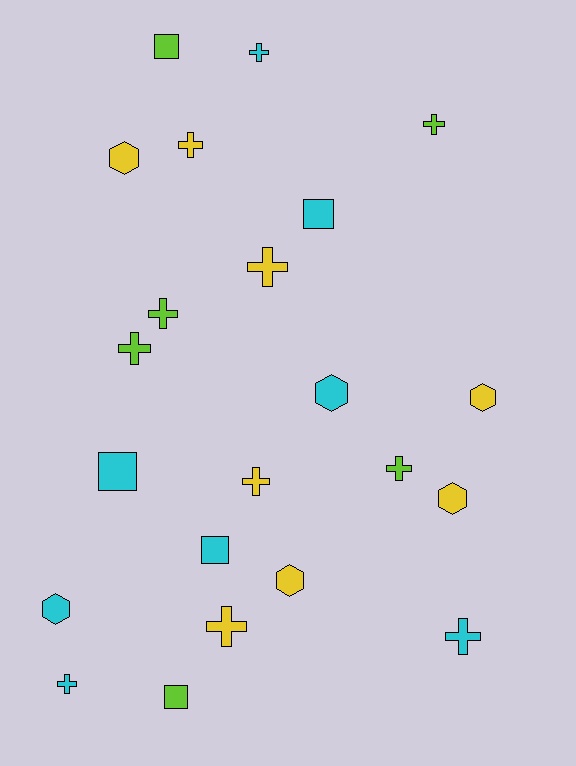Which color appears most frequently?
Cyan, with 8 objects.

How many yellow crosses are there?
There are 4 yellow crosses.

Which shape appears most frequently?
Cross, with 11 objects.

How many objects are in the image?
There are 22 objects.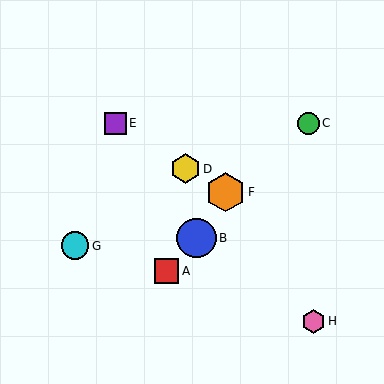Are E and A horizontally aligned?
No, E is at y≈123 and A is at y≈271.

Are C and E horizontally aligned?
Yes, both are at y≈123.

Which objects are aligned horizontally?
Objects C, E are aligned horizontally.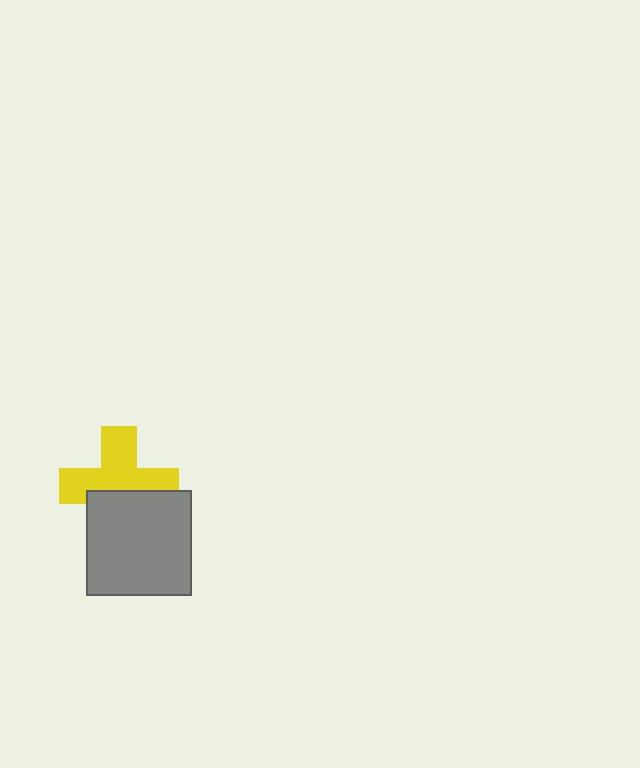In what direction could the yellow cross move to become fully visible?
The yellow cross could move up. That would shift it out from behind the gray square entirely.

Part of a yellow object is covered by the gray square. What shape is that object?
It is a cross.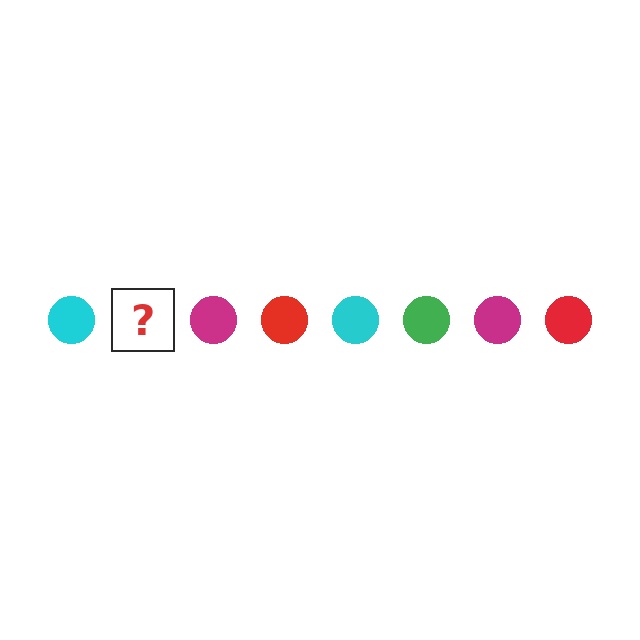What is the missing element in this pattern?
The missing element is a green circle.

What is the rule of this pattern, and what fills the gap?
The rule is that the pattern cycles through cyan, green, magenta, red circles. The gap should be filled with a green circle.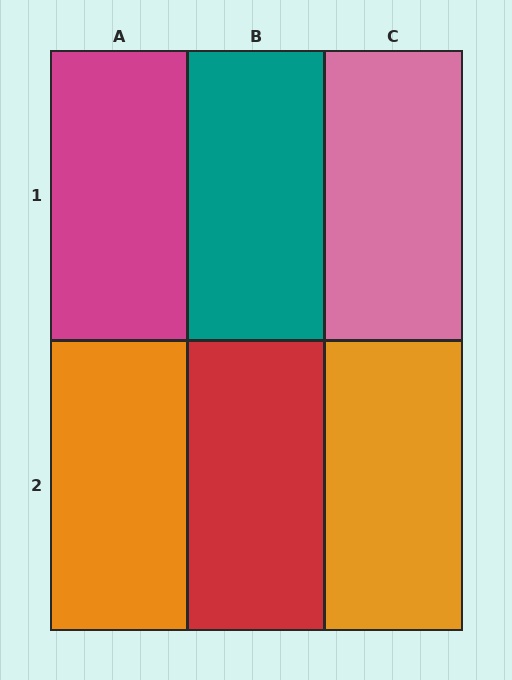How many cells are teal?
1 cell is teal.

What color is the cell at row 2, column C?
Orange.